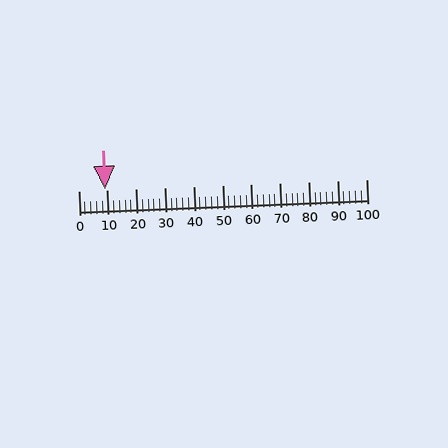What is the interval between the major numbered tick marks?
The major tick marks are spaced 10 units apart.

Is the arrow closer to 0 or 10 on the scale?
The arrow is closer to 10.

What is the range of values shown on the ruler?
The ruler shows values from 0 to 100.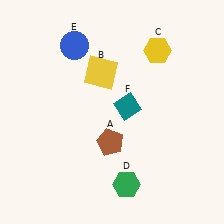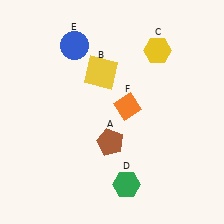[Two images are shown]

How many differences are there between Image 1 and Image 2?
There is 1 difference between the two images.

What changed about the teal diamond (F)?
In Image 1, F is teal. In Image 2, it changed to orange.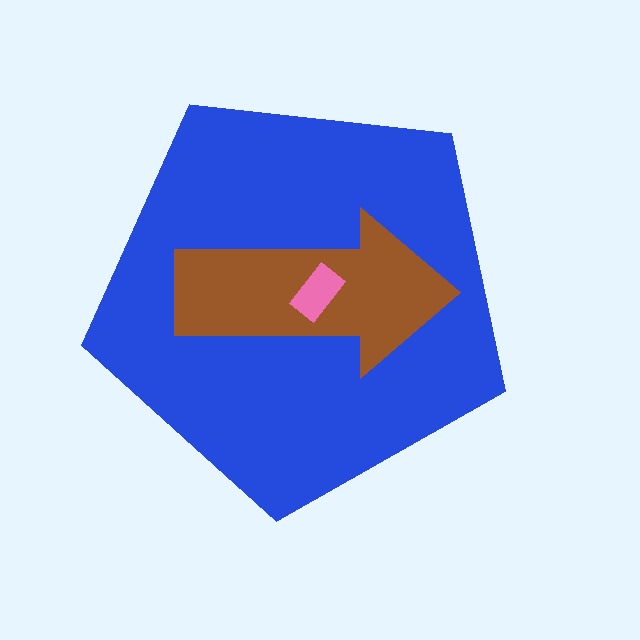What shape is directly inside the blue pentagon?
The brown arrow.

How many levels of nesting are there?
3.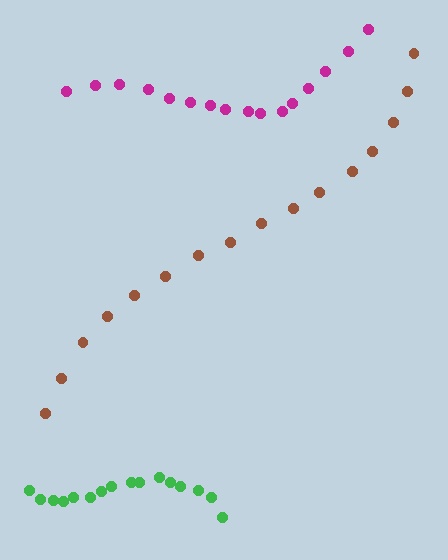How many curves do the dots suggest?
There are 3 distinct paths.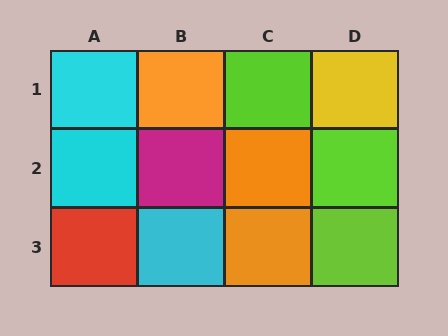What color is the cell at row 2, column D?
Lime.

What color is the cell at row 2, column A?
Cyan.